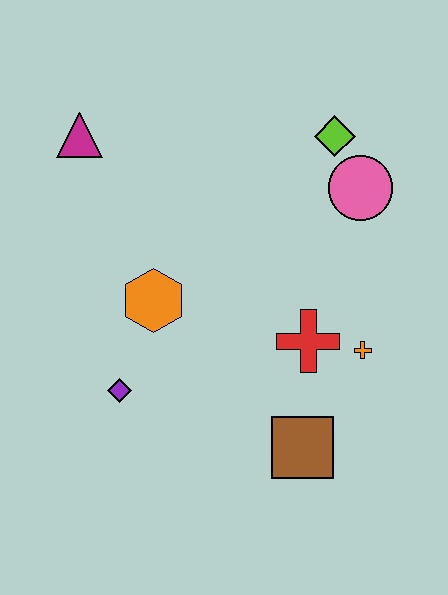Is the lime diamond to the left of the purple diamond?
No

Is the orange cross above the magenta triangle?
No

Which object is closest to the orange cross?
The red cross is closest to the orange cross.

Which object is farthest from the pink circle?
The purple diamond is farthest from the pink circle.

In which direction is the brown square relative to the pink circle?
The brown square is below the pink circle.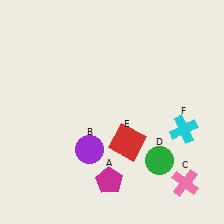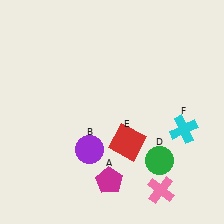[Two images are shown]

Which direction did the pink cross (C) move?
The pink cross (C) moved left.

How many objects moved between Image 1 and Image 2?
1 object moved between the two images.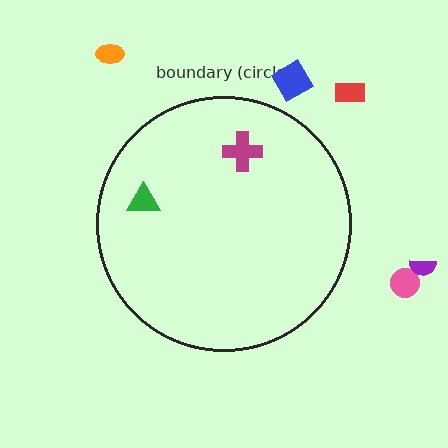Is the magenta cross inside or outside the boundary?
Inside.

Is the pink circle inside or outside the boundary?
Outside.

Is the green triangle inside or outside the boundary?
Inside.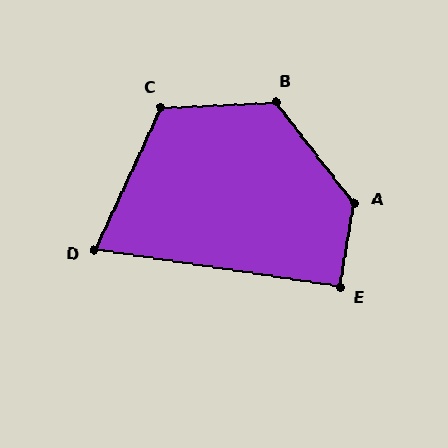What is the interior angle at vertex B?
Approximately 125 degrees (obtuse).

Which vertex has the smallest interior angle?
D, at approximately 74 degrees.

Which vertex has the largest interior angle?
A, at approximately 132 degrees.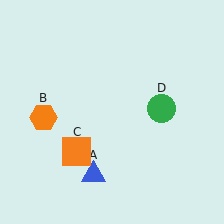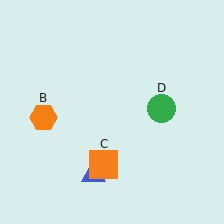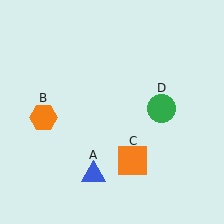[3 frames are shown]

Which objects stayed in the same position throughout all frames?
Blue triangle (object A) and orange hexagon (object B) and green circle (object D) remained stationary.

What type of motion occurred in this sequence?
The orange square (object C) rotated counterclockwise around the center of the scene.